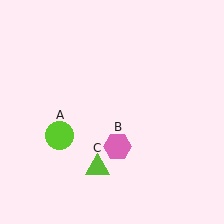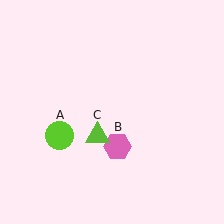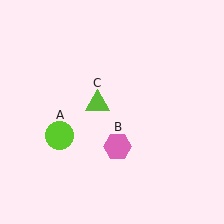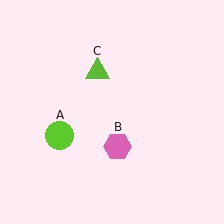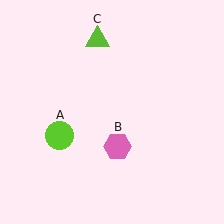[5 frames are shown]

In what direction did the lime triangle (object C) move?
The lime triangle (object C) moved up.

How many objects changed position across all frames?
1 object changed position: lime triangle (object C).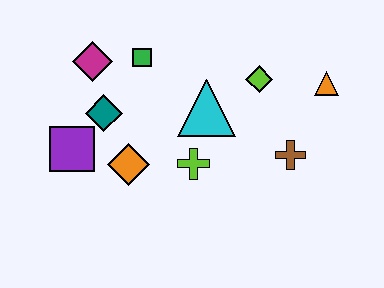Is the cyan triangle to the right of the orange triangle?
No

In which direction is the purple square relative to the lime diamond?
The purple square is to the left of the lime diamond.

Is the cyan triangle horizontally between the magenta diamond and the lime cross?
No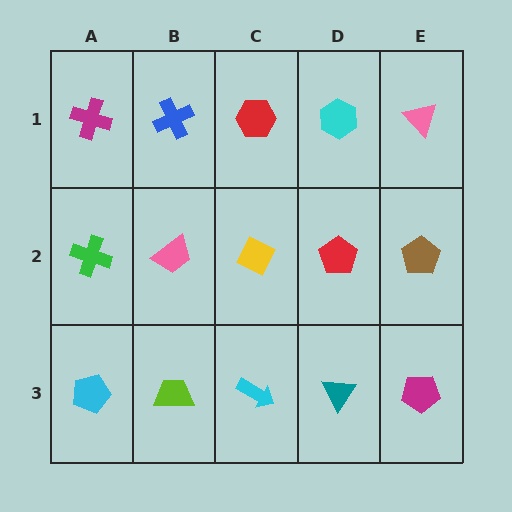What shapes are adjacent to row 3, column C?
A yellow diamond (row 2, column C), a lime trapezoid (row 3, column B), a teal triangle (row 3, column D).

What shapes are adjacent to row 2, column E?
A pink triangle (row 1, column E), a magenta pentagon (row 3, column E), a red pentagon (row 2, column D).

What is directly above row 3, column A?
A green cross.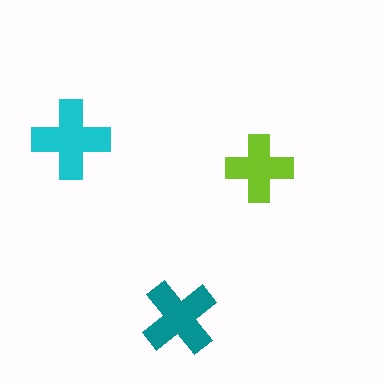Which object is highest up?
The cyan cross is topmost.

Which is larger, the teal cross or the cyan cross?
The cyan one.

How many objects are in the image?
There are 3 objects in the image.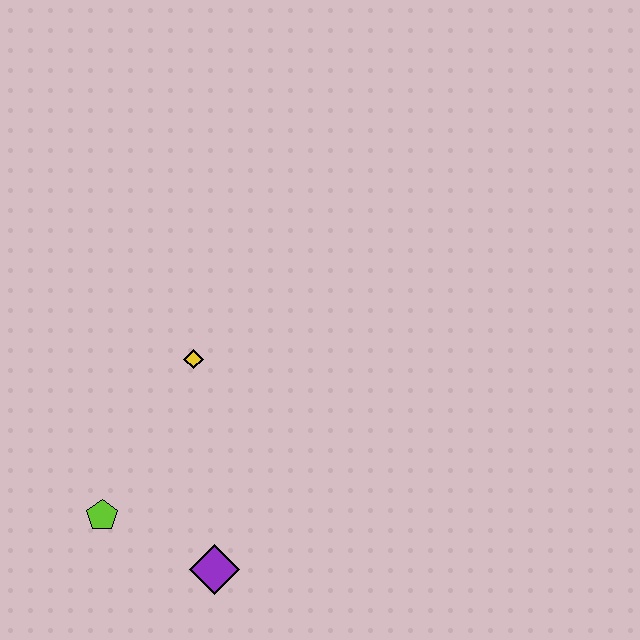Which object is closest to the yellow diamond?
The lime pentagon is closest to the yellow diamond.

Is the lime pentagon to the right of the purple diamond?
No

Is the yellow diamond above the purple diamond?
Yes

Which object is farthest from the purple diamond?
The yellow diamond is farthest from the purple diamond.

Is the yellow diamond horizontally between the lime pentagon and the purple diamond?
Yes